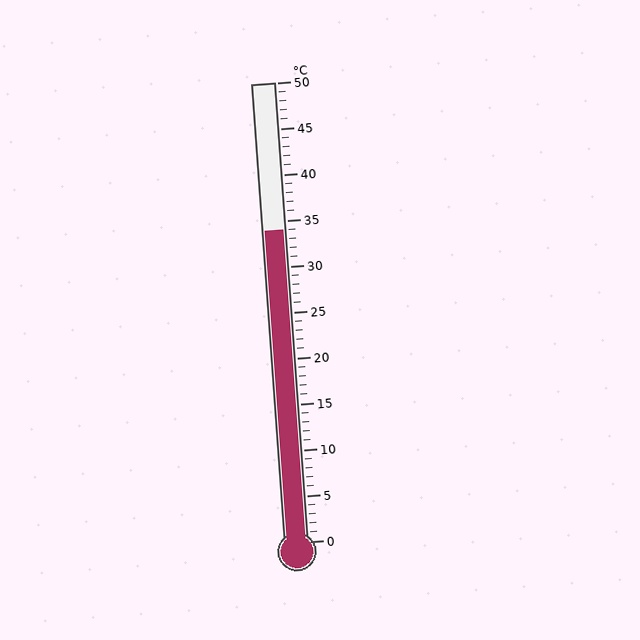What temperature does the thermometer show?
The thermometer shows approximately 34°C.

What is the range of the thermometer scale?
The thermometer scale ranges from 0°C to 50°C.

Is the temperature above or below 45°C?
The temperature is below 45°C.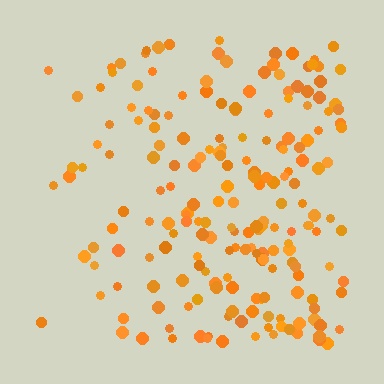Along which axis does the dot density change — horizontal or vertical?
Horizontal.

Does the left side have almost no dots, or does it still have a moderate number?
Still a moderate number, just noticeably fewer than the right.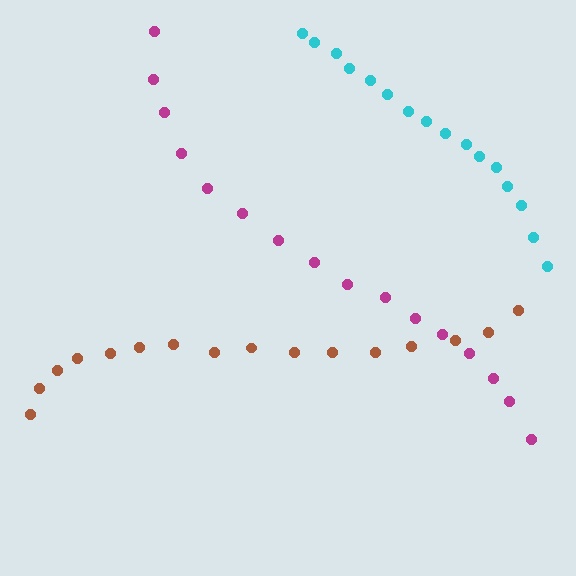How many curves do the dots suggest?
There are 3 distinct paths.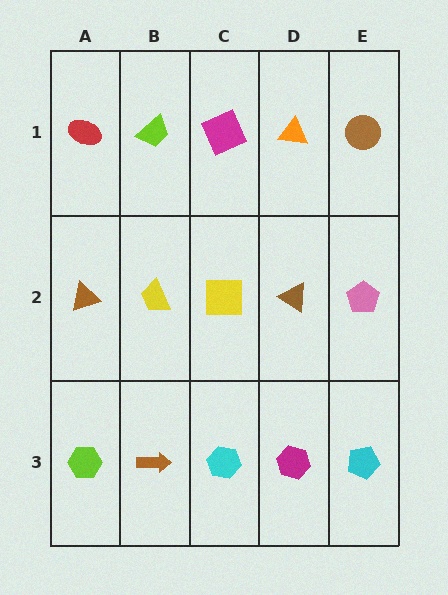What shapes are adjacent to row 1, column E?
A pink pentagon (row 2, column E), an orange triangle (row 1, column D).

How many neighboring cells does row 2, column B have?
4.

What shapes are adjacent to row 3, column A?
A brown triangle (row 2, column A), a brown arrow (row 3, column B).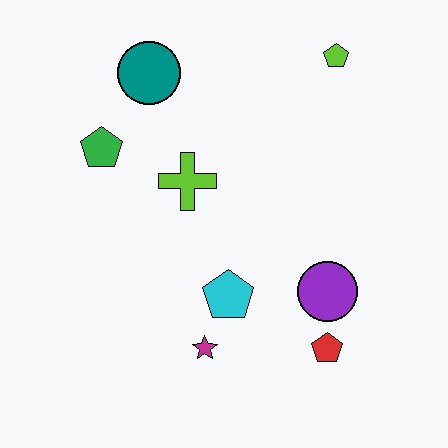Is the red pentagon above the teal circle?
No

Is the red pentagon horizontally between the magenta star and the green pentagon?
No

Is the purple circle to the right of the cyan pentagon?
Yes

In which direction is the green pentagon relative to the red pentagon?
The green pentagon is to the left of the red pentagon.